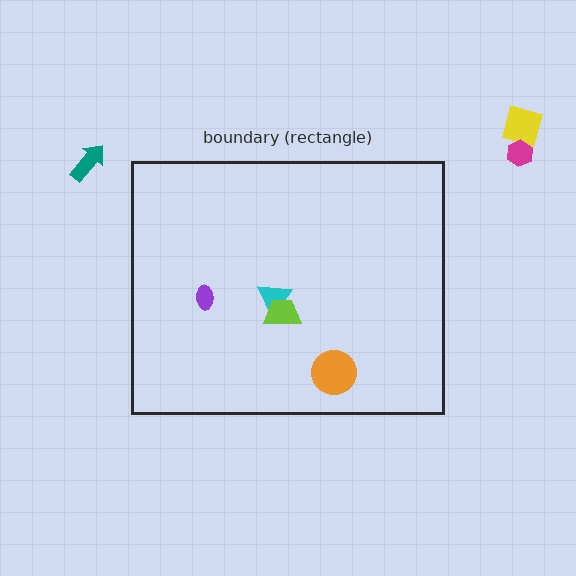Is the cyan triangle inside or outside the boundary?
Inside.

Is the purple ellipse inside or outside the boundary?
Inside.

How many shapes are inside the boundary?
4 inside, 3 outside.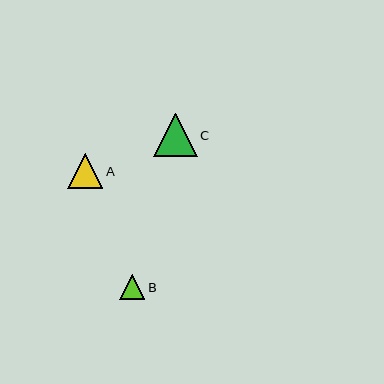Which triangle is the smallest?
Triangle B is the smallest with a size of approximately 25 pixels.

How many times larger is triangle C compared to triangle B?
Triangle C is approximately 1.7 times the size of triangle B.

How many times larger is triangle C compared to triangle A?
Triangle C is approximately 1.3 times the size of triangle A.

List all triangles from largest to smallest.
From largest to smallest: C, A, B.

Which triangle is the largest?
Triangle C is the largest with a size of approximately 43 pixels.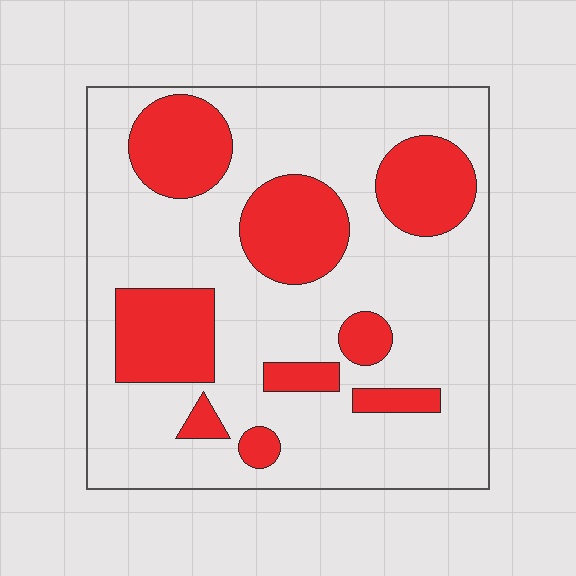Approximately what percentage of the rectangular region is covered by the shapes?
Approximately 30%.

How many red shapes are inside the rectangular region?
9.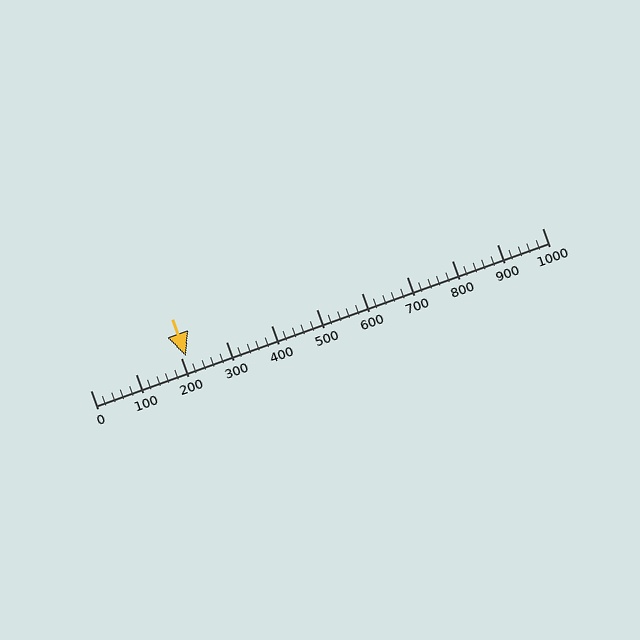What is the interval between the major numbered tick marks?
The major tick marks are spaced 100 units apart.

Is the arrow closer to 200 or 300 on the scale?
The arrow is closer to 200.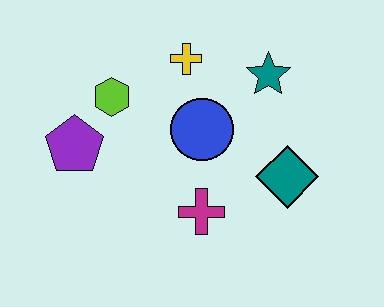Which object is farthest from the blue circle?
The purple pentagon is farthest from the blue circle.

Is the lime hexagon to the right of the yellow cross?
No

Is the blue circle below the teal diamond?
No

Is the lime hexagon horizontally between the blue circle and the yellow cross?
No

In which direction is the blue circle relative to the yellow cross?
The blue circle is below the yellow cross.